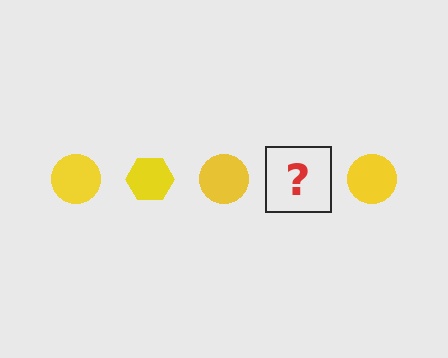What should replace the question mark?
The question mark should be replaced with a yellow hexagon.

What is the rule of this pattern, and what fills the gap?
The rule is that the pattern cycles through circle, hexagon shapes in yellow. The gap should be filled with a yellow hexagon.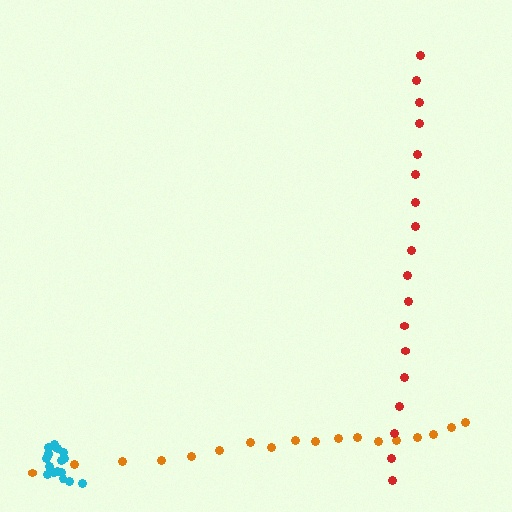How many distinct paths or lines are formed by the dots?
There are 3 distinct paths.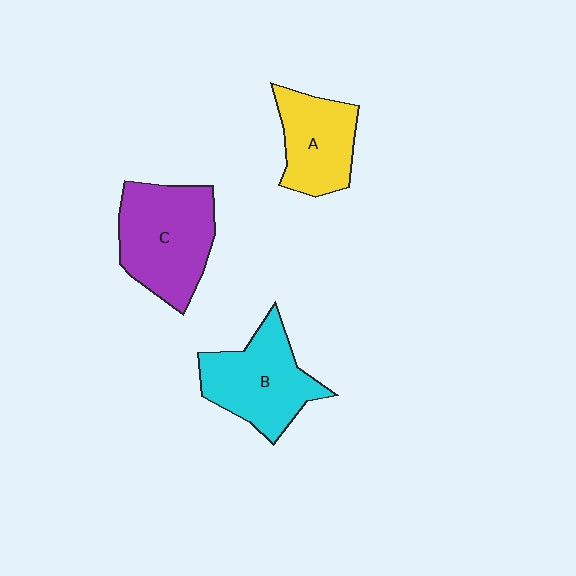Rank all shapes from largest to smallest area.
From largest to smallest: C (purple), B (cyan), A (yellow).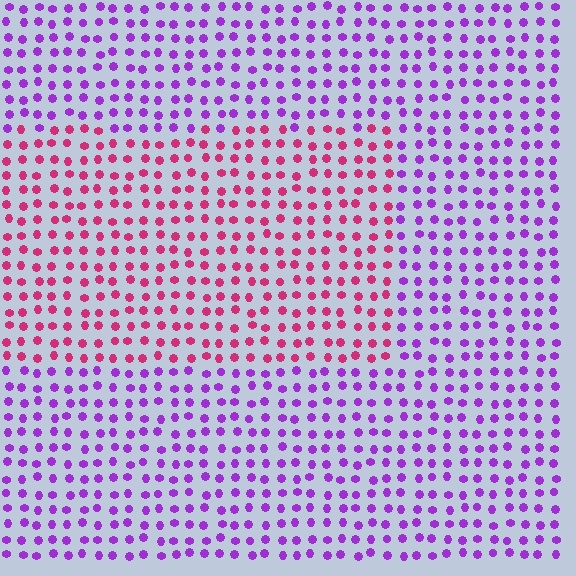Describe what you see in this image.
The image is filled with small purple elements in a uniform arrangement. A rectangle-shaped region is visible where the elements are tinted to a slightly different hue, forming a subtle color boundary.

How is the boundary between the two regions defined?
The boundary is defined purely by a slight shift in hue (about 52 degrees). Spacing, size, and orientation are identical on both sides.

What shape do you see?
I see a rectangle.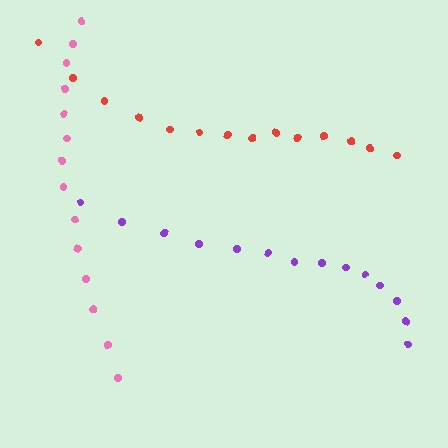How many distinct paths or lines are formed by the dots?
There are 3 distinct paths.